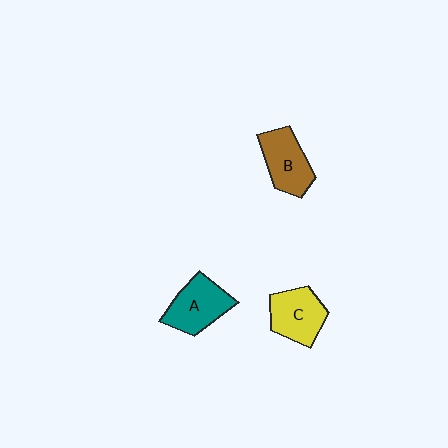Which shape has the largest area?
Shape A (teal).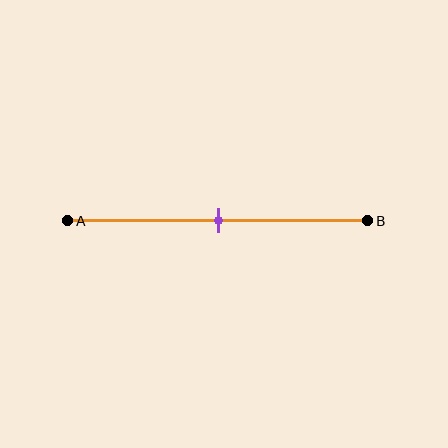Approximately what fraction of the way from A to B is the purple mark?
The purple mark is approximately 50% of the way from A to B.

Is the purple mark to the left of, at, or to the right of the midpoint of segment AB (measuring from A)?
The purple mark is approximately at the midpoint of segment AB.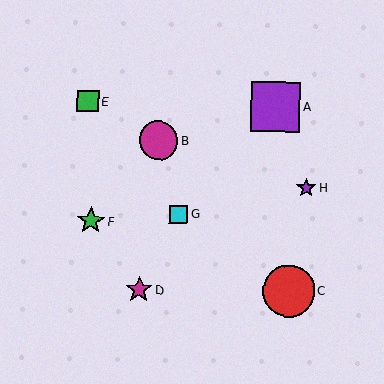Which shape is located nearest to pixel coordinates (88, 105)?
The green square (labeled E) at (88, 101) is nearest to that location.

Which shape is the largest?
The red circle (labeled C) is the largest.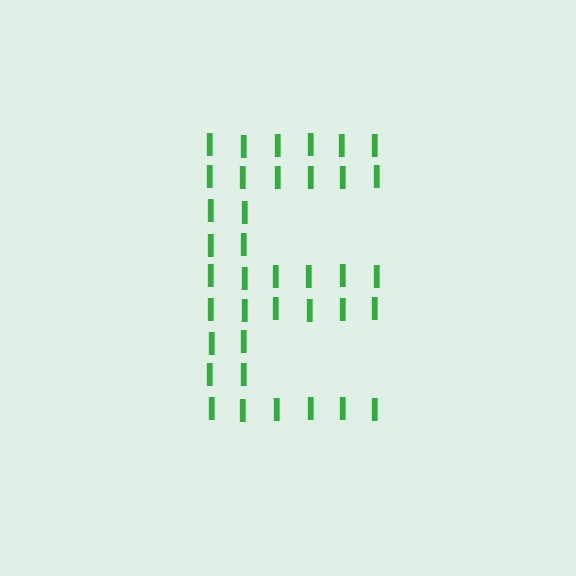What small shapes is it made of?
It is made of small letter I's.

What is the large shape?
The large shape is the letter E.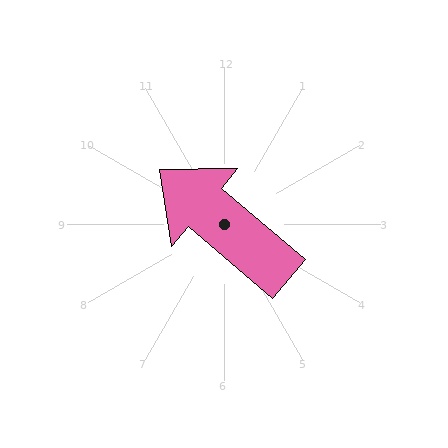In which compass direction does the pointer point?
Northwest.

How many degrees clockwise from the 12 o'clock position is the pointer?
Approximately 310 degrees.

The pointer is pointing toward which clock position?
Roughly 10 o'clock.